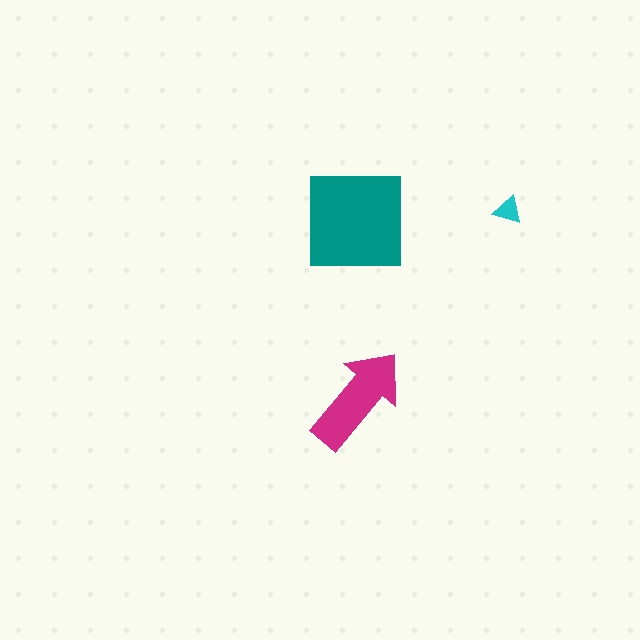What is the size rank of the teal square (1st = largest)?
1st.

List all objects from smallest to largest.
The cyan triangle, the magenta arrow, the teal square.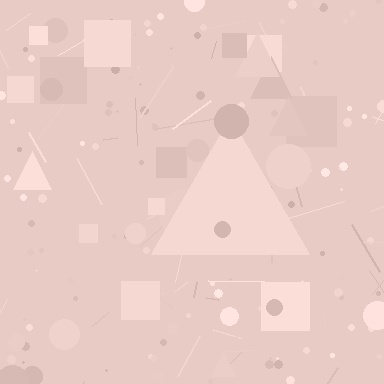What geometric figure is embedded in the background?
A triangle is embedded in the background.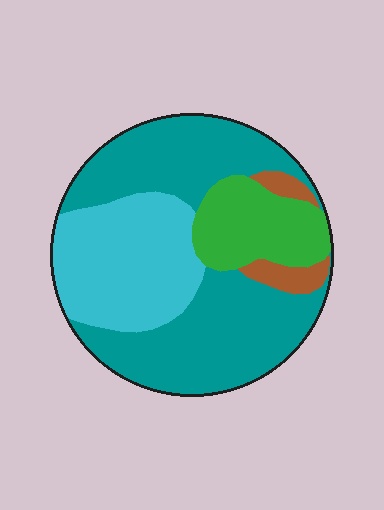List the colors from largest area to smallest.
From largest to smallest: teal, cyan, green, brown.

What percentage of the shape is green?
Green covers about 15% of the shape.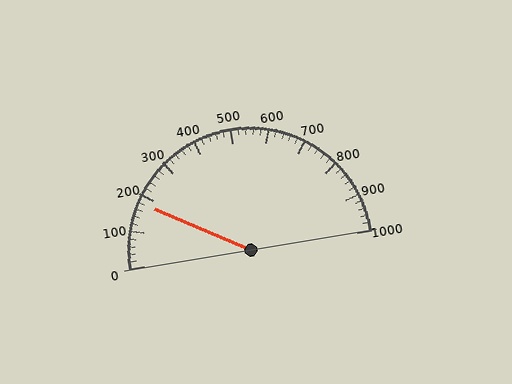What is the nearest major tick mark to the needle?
The nearest major tick mark is 200.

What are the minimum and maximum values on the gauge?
The gauge ranges from 0 to 1000.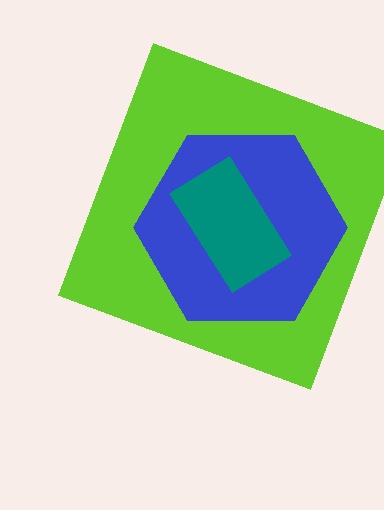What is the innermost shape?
The teal rectangle.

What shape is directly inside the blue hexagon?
The teal rectangle.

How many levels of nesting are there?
3.